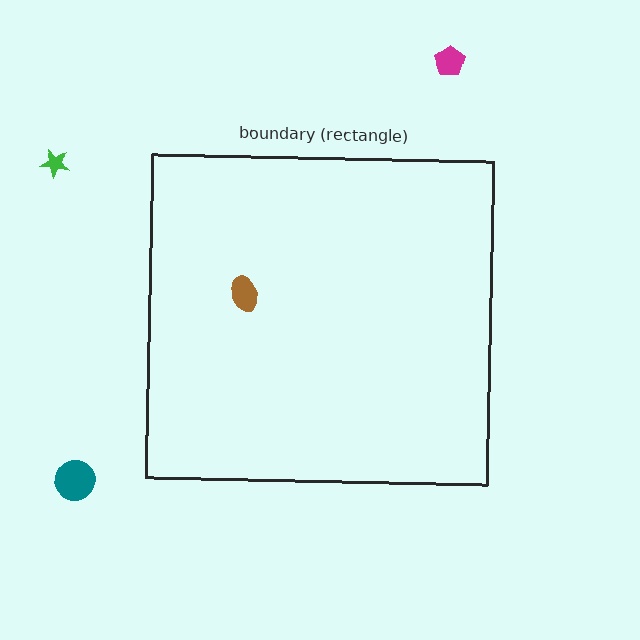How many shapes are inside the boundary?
1 inside, 3 outside.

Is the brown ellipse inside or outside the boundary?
Inside.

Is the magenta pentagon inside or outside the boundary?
Outside.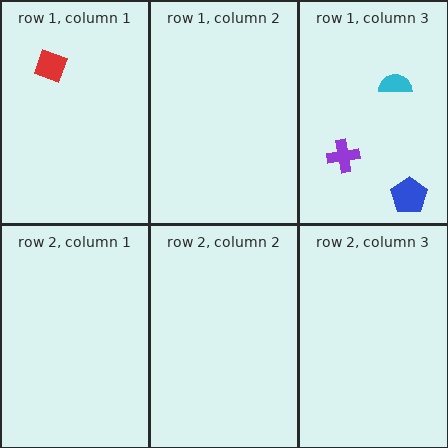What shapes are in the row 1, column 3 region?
The purple cross, the blue pentagon, the cyan semicircle.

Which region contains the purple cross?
The row 1, column 3 region.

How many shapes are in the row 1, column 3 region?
3.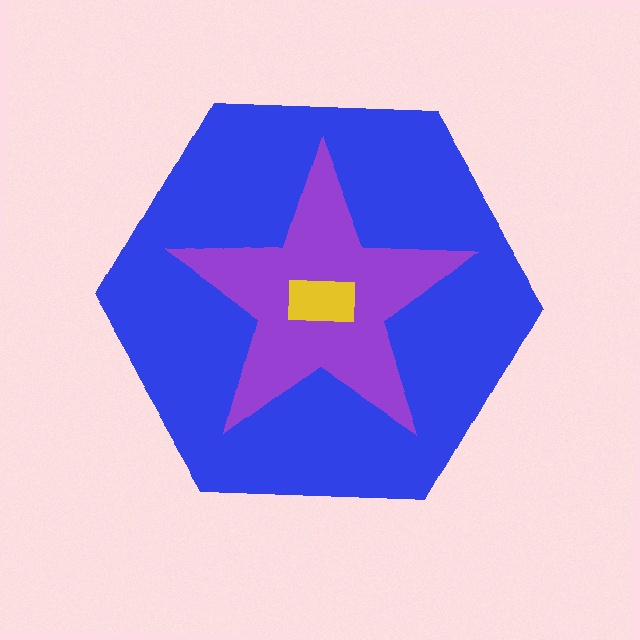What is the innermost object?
The yellow rectangle.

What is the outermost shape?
The blue hexagon.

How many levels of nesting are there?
3.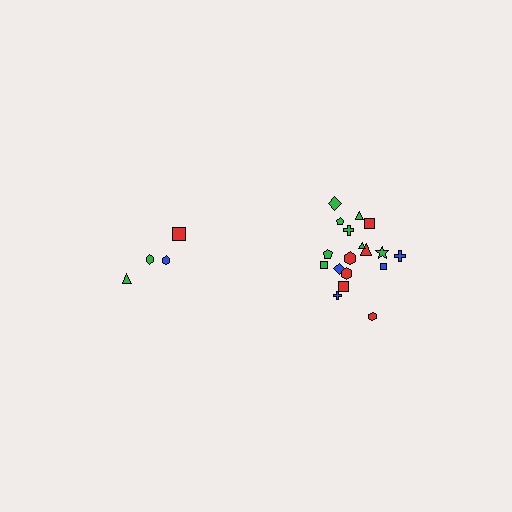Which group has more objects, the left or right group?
The right group.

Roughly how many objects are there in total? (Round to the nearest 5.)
Roughly 20 objects in total.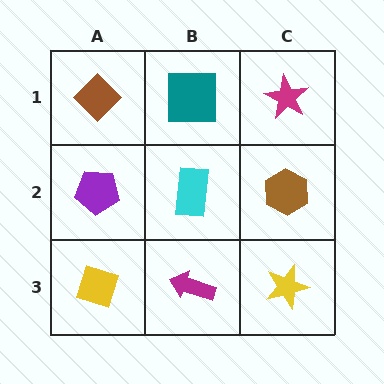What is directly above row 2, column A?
A brown diamond.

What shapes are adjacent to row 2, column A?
A brown diamond (row 1, column A), a yellow diamond (row 3, column A), a cyan rectangle (row 2, column B).